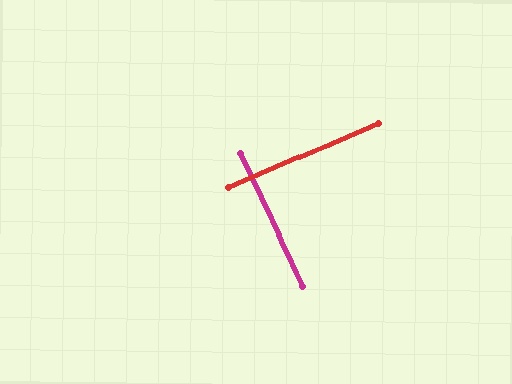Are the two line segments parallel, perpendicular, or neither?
Perpendicular — they meet at approximately 88°.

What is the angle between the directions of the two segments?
Approximately 88 degrees.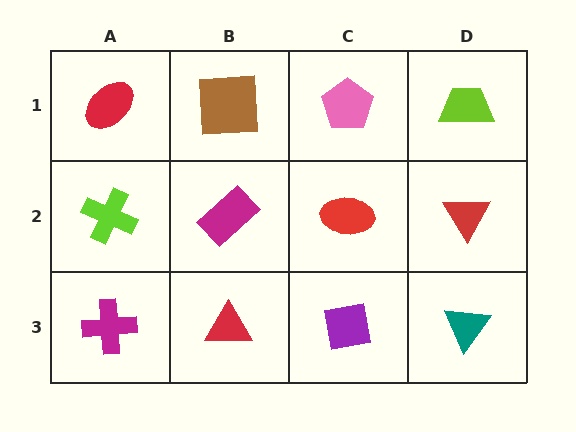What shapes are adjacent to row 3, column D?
A red triangle (row 2, column D), a purple square (row 3, column C).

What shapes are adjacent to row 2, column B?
A brown square (row 1, column B), a red triangle (row 3, column B), a lime cross (row 2, column A), a red ellipse (row 2, column C).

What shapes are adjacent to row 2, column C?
A pink pentagon (row 1, column C), a purple square (row 3, column C), a magenta rectangle (row 2, column B), a red triangle (row 2, column D).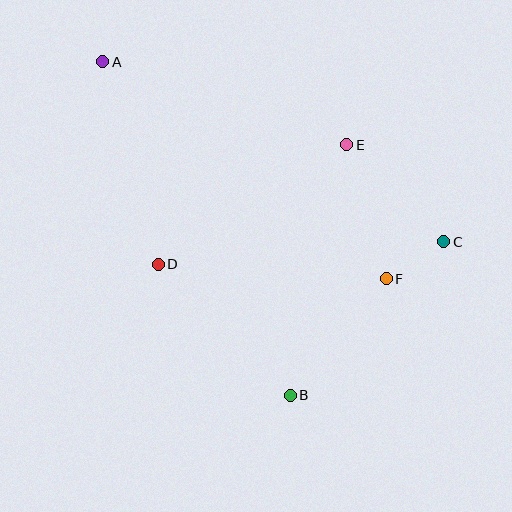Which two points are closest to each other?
Points C and F are closest to each other.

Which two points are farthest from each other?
Points A and C are farthest from each other.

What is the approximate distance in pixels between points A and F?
The distance between A and F is approximately 357 pixels.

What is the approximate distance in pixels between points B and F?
The distance between B and F is approximately 151 pixels.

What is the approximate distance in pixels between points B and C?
The distance between B and C is approximately 217 pixels.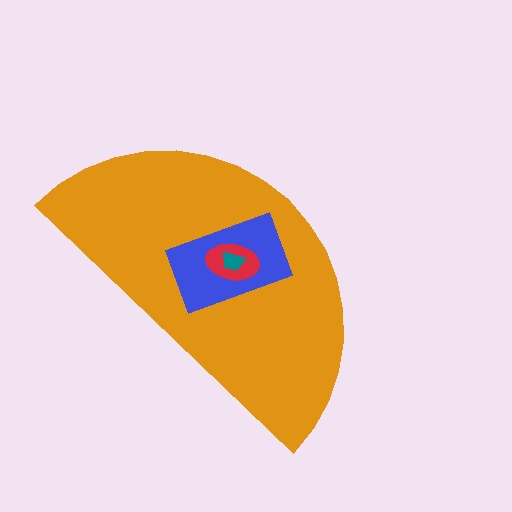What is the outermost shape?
The orange semicircle.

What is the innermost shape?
The teal trapezoid.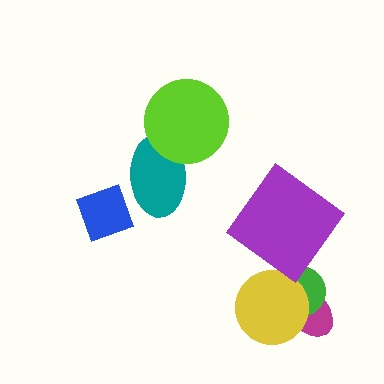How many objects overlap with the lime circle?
1 object overlaps with the lime circle.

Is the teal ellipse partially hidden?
Yes, it is partially covered by another shape.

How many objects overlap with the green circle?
2 objects overlap with the green circle.